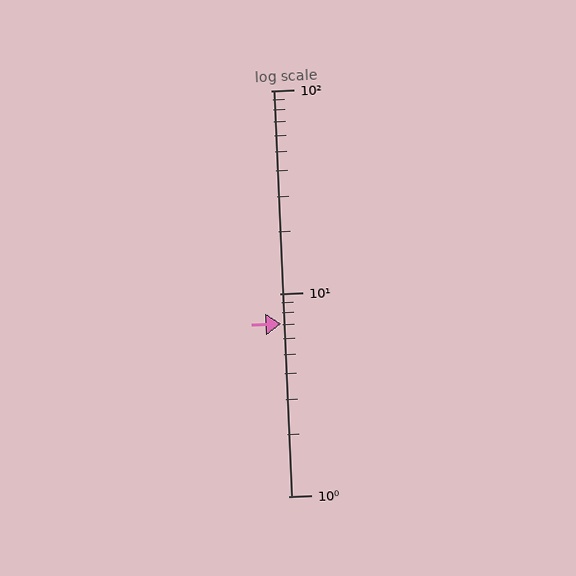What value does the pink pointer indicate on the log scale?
The pointer indicates approximately 7.1.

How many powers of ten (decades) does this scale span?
The scale spans 2 decades, from 1 to 100.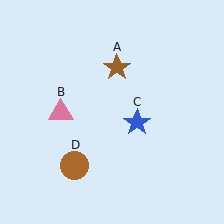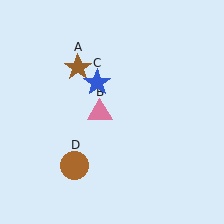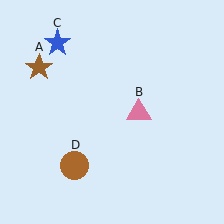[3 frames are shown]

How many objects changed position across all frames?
3 objects changed position: brown star (object A), pink triangle (object B), blue star (object C).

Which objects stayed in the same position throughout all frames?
Brown circle (object D) remained stationary.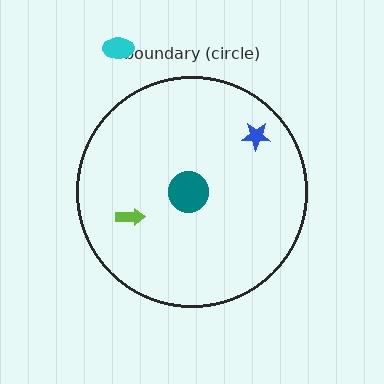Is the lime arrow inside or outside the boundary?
Inside.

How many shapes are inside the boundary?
3 inside, 1 outside.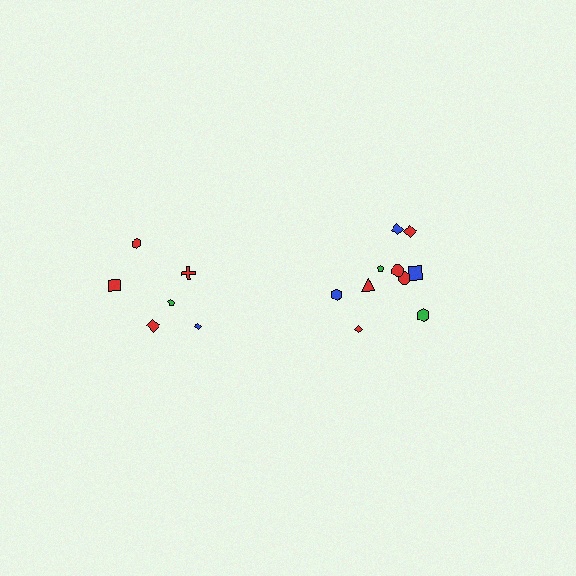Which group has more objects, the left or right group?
The right group.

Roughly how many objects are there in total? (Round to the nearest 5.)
Roughly 15 objects in total.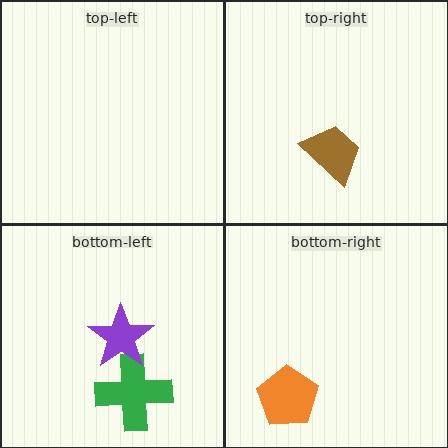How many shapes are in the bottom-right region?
1.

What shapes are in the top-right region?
The brown trapezoid.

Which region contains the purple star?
The bottom-left region.